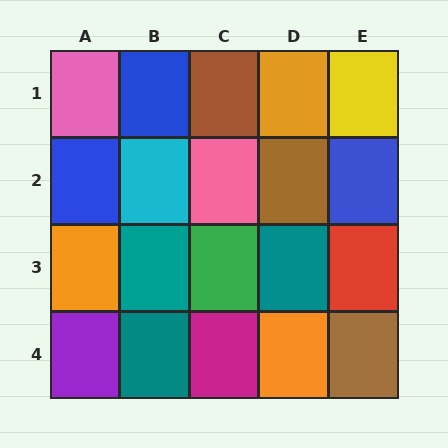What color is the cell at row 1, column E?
Yellow.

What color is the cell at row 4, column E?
Brown.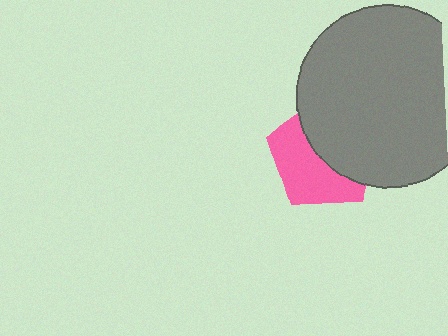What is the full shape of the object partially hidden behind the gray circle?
The partially hidden object is a pink pentagon.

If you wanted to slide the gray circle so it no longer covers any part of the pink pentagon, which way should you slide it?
Slide it toward the upper-right — that is the most direct way to separate the two shapes.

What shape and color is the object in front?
The object in front is a gray circle.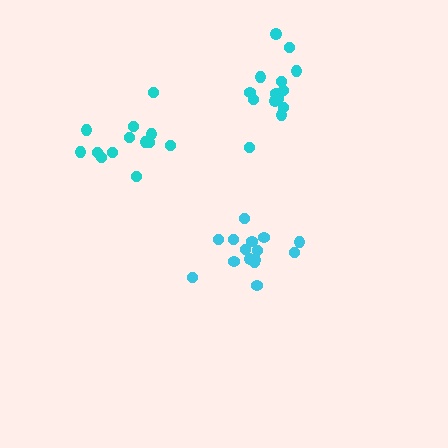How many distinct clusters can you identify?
There are 3 distinct clusters.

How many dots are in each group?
Group 1: 14 dots, Group 2: 13 dots, Group 3: 15 dots (42 total).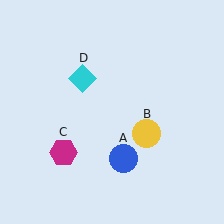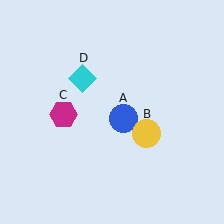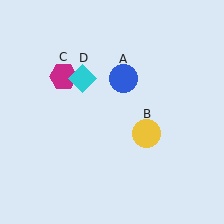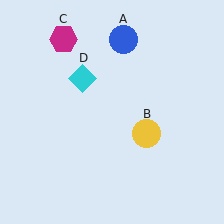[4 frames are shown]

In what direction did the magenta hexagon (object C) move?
The magenta hexagon (object C) moved up.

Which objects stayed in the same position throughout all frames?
Yellow circle (object B) and cyan diamond (object D) remained stationary.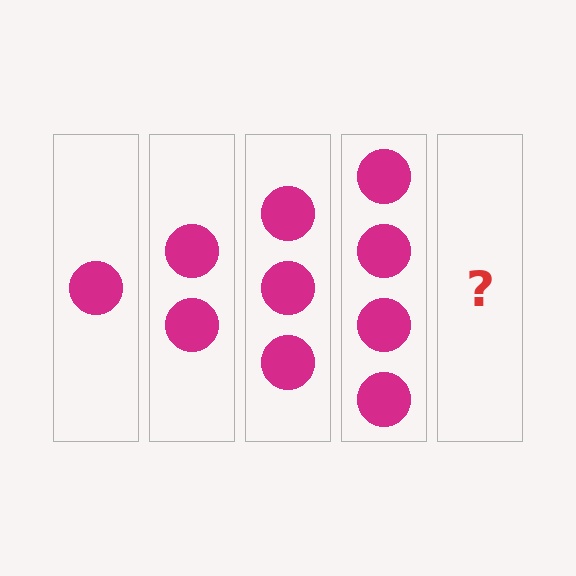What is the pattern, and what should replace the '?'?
The pattern is that each step adds one more circle. The '?' should be 5 circles.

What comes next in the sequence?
The next element should be 5 circles.